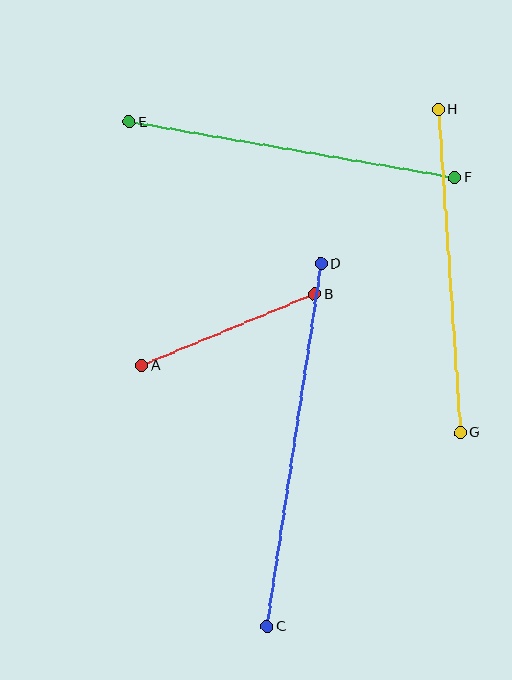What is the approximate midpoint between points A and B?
The midpoint is at approximately (228, 330) pixels.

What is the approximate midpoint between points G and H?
The midpoint is at approximately (450, 271) pixels.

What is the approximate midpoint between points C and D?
The midpoint is at approximately (294, 445) pixels.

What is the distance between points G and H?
The distance is approximately 324 pixels.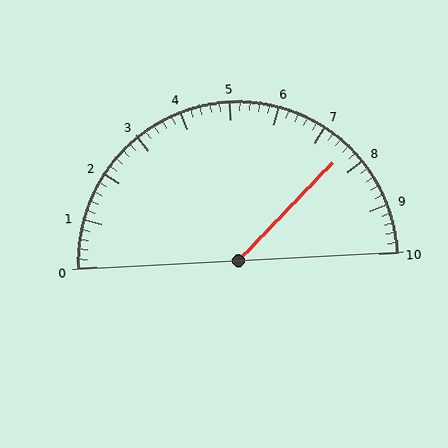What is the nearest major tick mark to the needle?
The nearest major tick mark is 8.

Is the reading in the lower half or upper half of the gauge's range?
The reading is in the upper half of the range (0 to 10).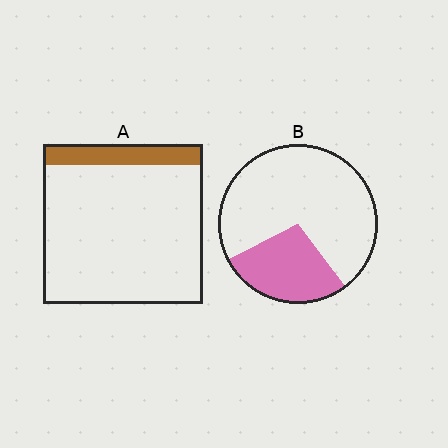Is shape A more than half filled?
No.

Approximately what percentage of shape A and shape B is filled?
A is approximately 15% and B is approximately 30%.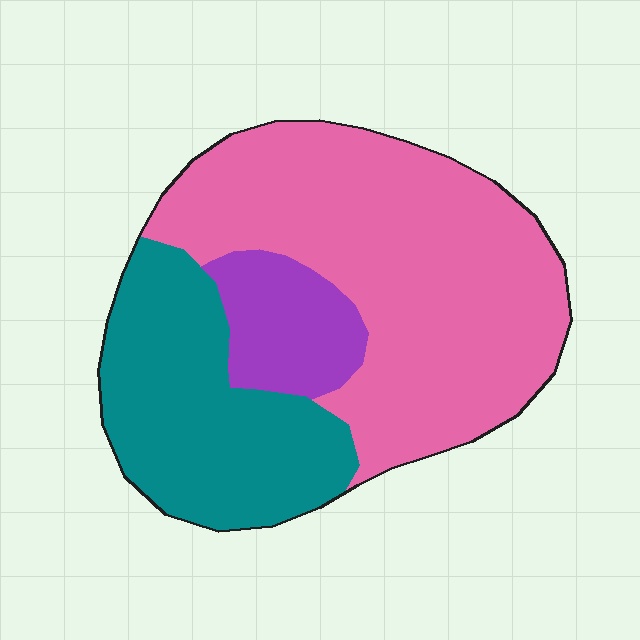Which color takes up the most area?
Pink, at roughly 55%.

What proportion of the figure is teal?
Teal takes up about one third (1/3) of the figure.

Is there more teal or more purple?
Teal.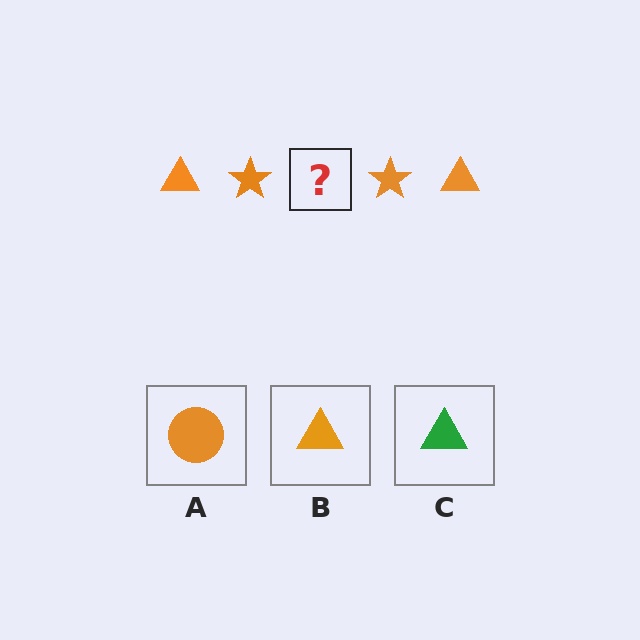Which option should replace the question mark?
Option B.